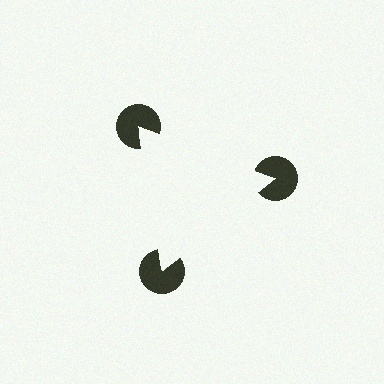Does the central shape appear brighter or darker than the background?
It typically appears slightly brighter than the background, even though no actual brightness change is drawn.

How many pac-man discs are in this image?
There are 3 — one at each vertex of the illusory triangle.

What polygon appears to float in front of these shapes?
An illusory triangle — its edges are inferred from the aligned wedge cuts in the pac-man discs, not physically drawn.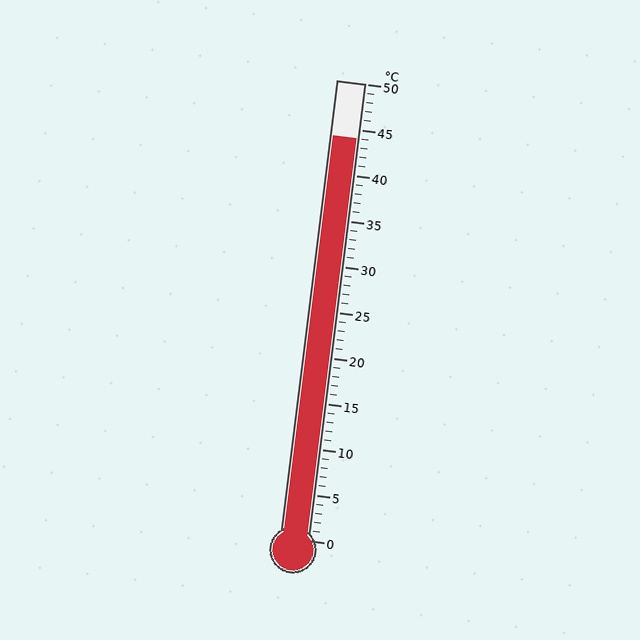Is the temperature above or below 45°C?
The temperature is below 45°C.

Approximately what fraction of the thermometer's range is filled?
The thermometer is filled to approximately 90% of its range.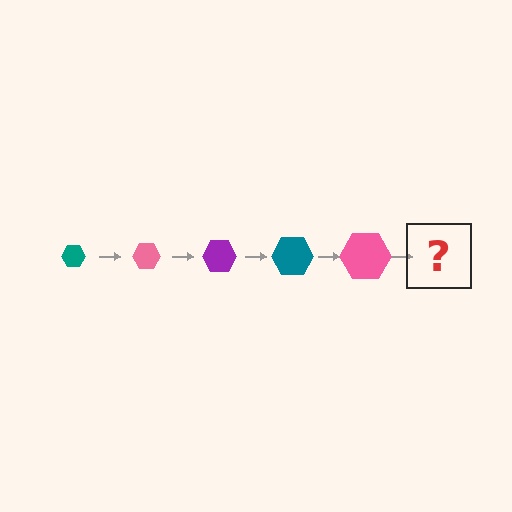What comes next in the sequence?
The next element should be a purple hexagon, larger than the previous one.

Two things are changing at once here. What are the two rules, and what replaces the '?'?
The two rules are that the hexagon grows larger each step and the color cycles through teal, pink, and purple. The '?' should be a purple hexagon, larger than the previous one.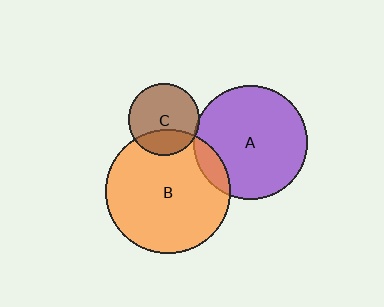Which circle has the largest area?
Circle B (orange).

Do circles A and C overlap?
Yes.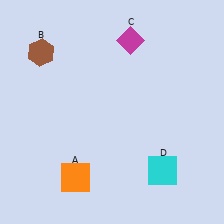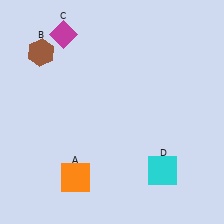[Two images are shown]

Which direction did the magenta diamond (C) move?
The magenta diamond (C) moved left.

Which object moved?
The magenta diamond (C) moved left.